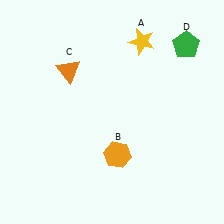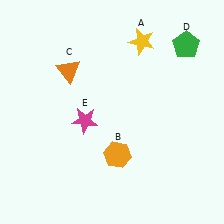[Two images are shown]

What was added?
A magenta star (E) was added in Image 2.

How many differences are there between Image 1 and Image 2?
There is 1 difference between the two images.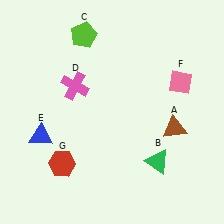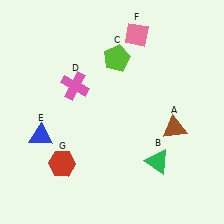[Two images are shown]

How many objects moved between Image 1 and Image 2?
2 objects moved between the two images.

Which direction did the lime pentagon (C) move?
The lime pentagon (C) moved right.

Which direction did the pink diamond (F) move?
The pink diamond (F) moved up.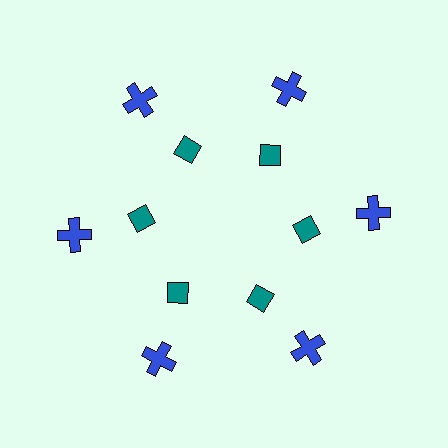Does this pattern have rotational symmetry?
Yes, this pattern has 6-fold rotational symmetry. It looks the same after rotating 60 degrees around the center.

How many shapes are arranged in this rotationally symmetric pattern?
There are 12 shapes, arranged in 6 groups of 2.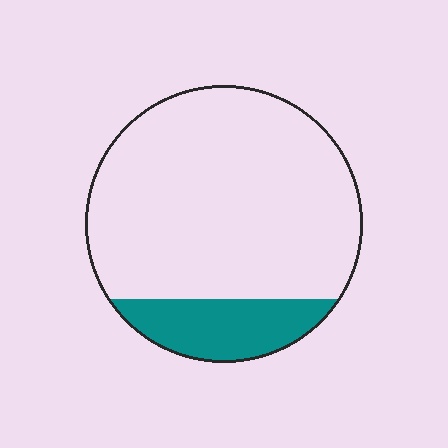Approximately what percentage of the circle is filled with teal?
Approximately 15%.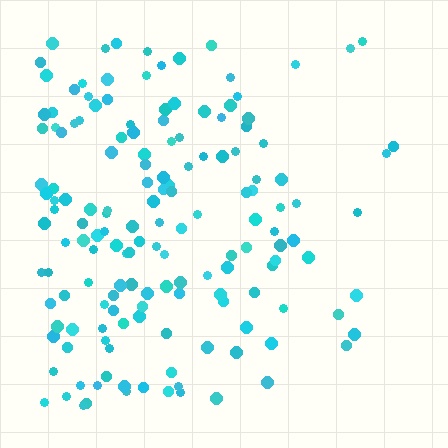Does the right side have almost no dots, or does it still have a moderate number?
Still a moderate number, just noticeably fewer than the left.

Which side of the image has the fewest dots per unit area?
The right.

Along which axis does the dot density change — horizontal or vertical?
Horizontal.